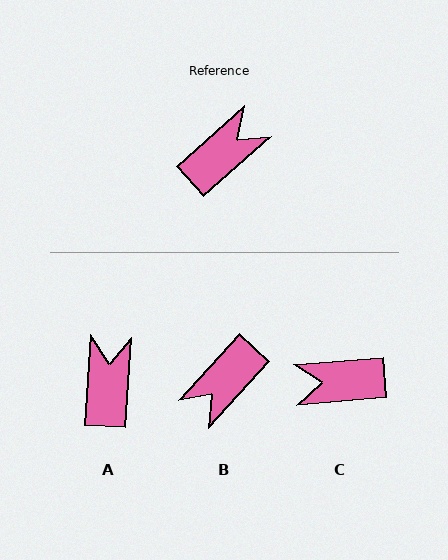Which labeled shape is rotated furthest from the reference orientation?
B, about 175 degrees away.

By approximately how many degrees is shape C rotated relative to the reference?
Approximately 143 degrees counter-clockwise.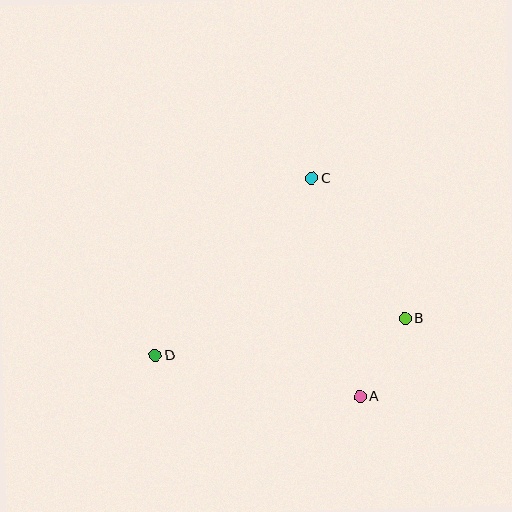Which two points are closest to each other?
Points A and B are closest to each other.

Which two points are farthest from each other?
Points B and D are farthest from each other.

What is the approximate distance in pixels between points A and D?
The distance between A and D is approximately 209 pixels.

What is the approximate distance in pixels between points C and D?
The distance between C and D is approximately 236 pixels.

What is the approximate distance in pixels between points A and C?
The distance between A and C is approximately 223 pixels.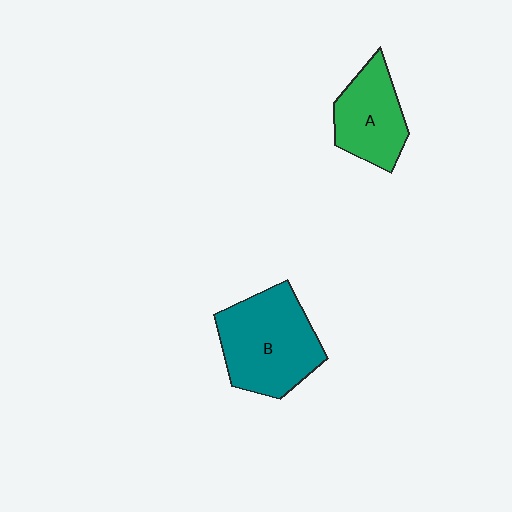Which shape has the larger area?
Shape B (teal).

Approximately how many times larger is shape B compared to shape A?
Approximately 1.5 times.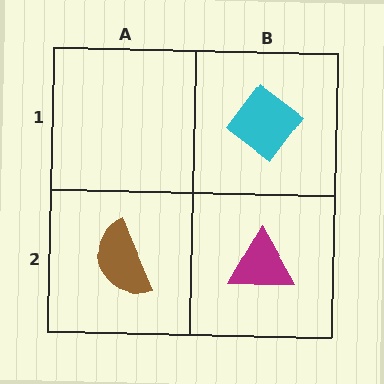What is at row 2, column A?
A brown semicircle.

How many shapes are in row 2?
2 shapes.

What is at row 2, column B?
A magenta triangle.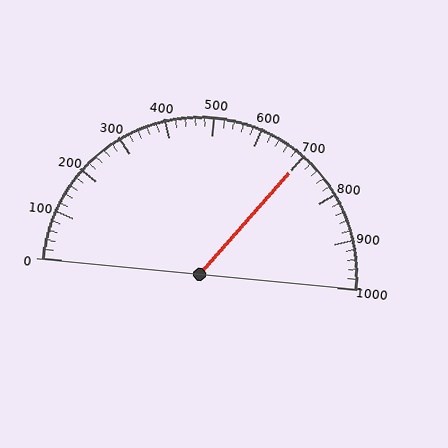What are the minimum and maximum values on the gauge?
The gauge ranges from 0 to 1000.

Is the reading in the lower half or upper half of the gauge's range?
The reading is in the upper half of the range (0 to 1000).